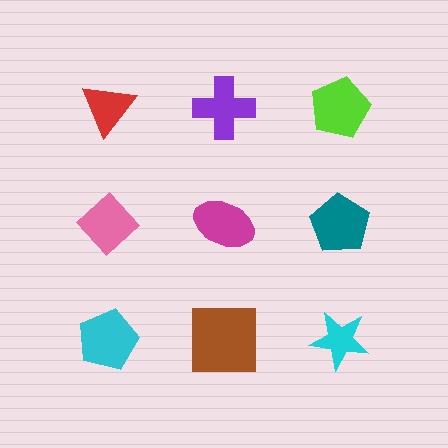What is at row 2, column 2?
A magenta ellipse.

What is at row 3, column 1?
A cyan pentagon.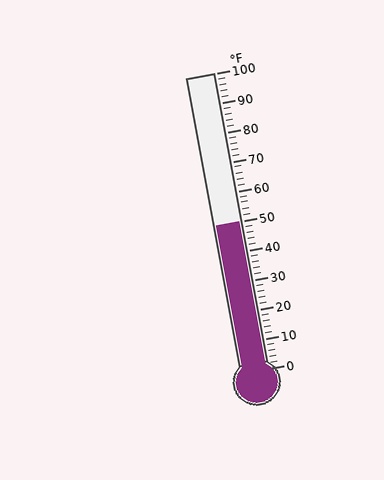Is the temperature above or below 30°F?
The temperature is above 30°F.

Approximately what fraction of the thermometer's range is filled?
The thermometer is filled to approximately 50% of its range.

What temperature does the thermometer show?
The thermometer shows approximately 50°F.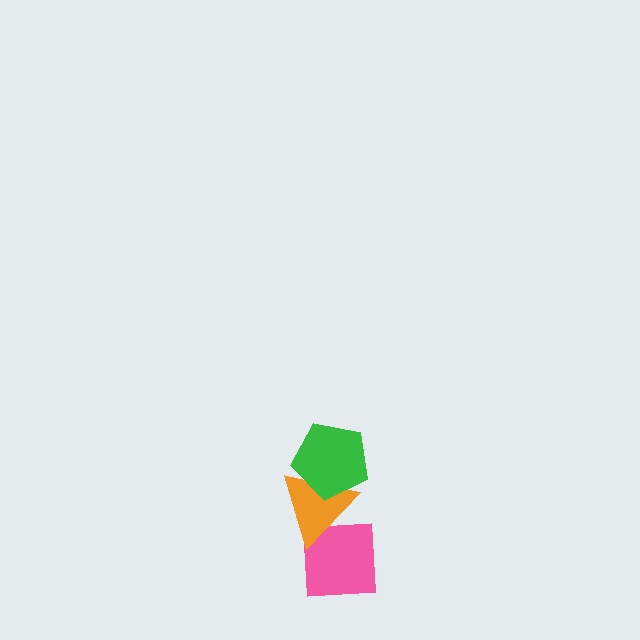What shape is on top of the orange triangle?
The green pentagon is on top of the orange triangle.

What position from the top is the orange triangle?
The orange triangle is 2nd from the top.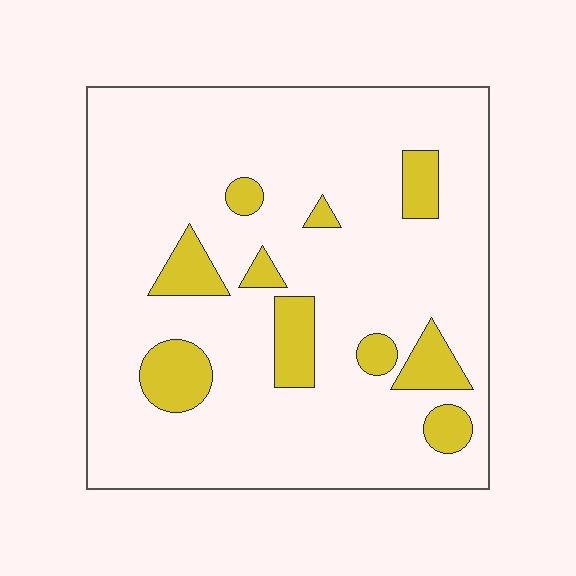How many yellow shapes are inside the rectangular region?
10.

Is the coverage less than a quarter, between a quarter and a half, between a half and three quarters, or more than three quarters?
Less than a quarter.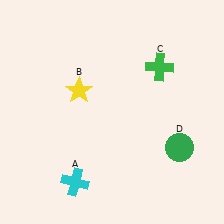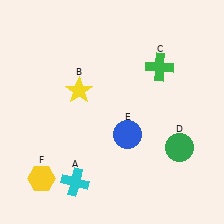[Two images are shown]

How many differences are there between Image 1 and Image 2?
There are 2 differences between the two images.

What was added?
A blue circle (E), a yellow hexagon (F) were added in Image 2.